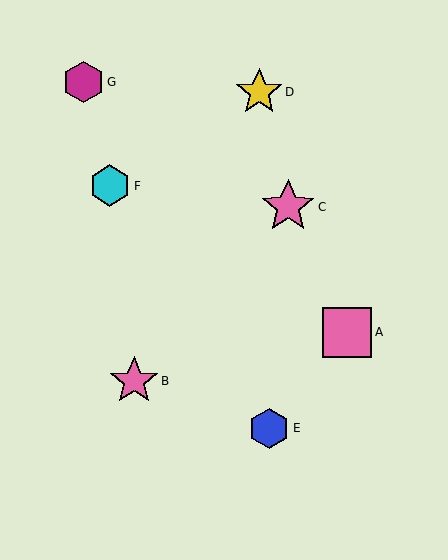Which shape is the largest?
The pink star (labeled C) is the largest.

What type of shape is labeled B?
Shape B is a pink star.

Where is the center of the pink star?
The center of the pink star is at (288, 207).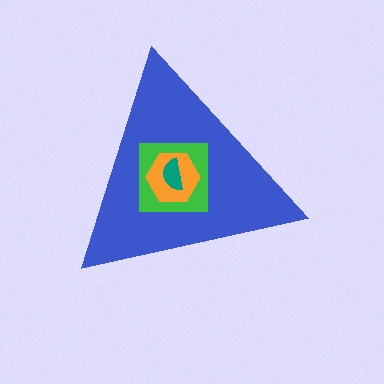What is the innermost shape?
The teal semicircle.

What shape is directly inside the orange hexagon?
The teal semicircle.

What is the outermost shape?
The blue triangle.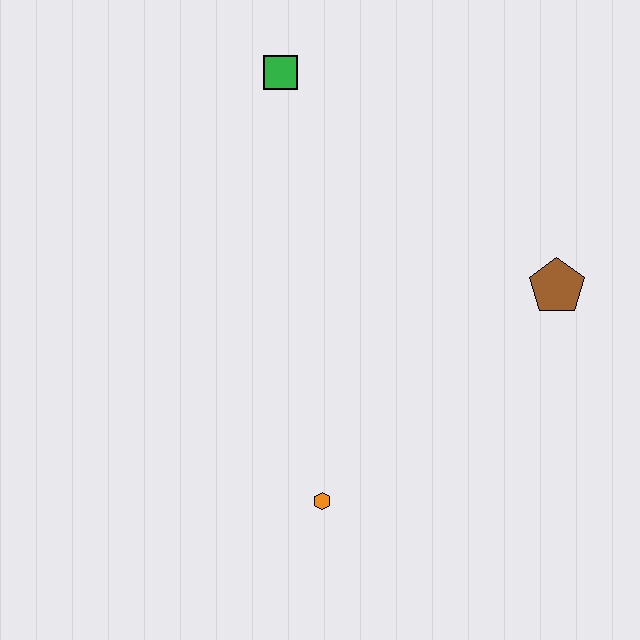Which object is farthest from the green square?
The orange hexagon is farthest from the green square.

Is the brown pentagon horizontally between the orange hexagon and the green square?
No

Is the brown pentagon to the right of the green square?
Yes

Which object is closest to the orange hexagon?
The brown pentagon is closest to the orange hexagon.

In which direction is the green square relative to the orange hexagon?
The green square is above the orange hexagon.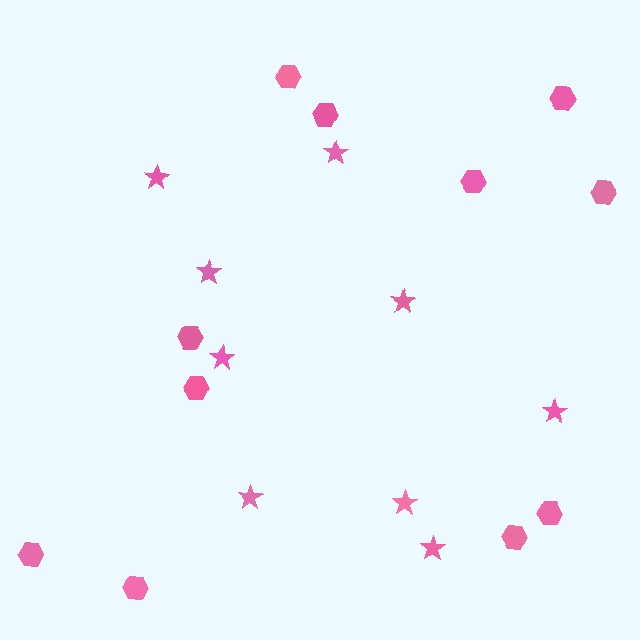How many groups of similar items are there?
There are 2 groups: one group of stars (9) and one group of hexagons (11).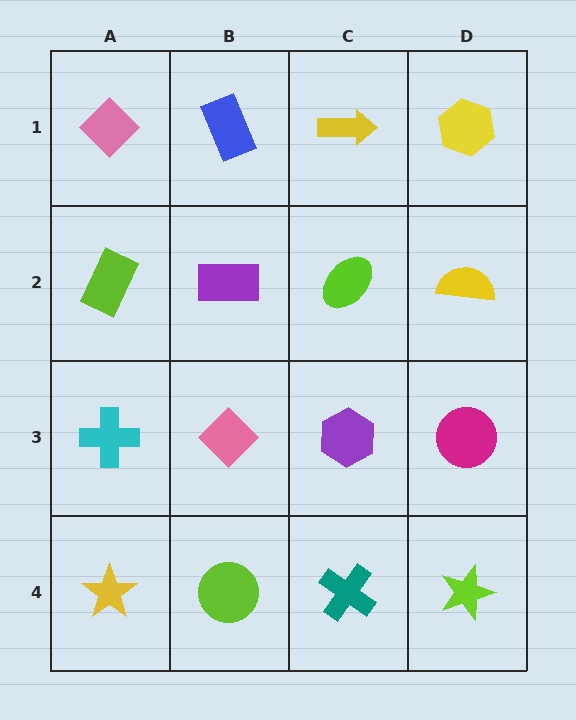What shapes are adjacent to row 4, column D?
A magenta circle (row 3, column D), a teal cross (row 4, column C).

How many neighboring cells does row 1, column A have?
2.